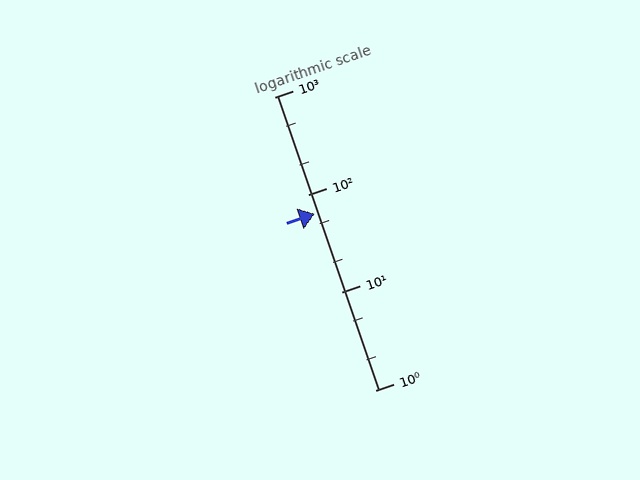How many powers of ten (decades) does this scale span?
The scale spans 3 decades, from 1 to 1000.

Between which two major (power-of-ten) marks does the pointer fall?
The pointer is between 10 and 100.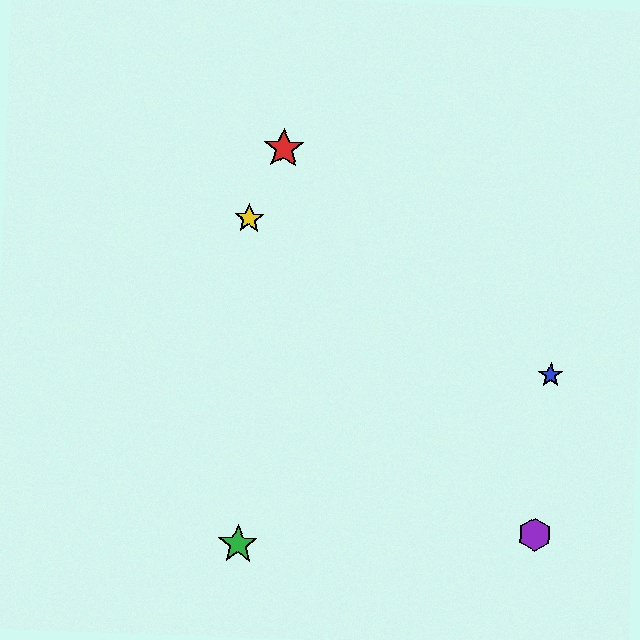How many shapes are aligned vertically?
2 shapes (the green star, the yellow star) are aligned vertically.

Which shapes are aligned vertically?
The green star, the yellow star are aligned vertically.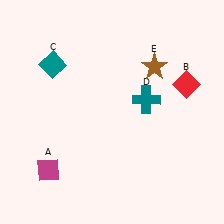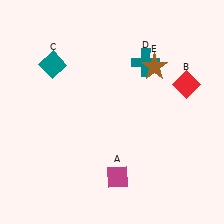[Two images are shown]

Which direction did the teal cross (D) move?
The teal cross (D) moved up.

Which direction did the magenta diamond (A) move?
The magenta diamond (A) moved right.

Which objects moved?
The objects that moved are: the magenta diamond (A), the teal cross (D).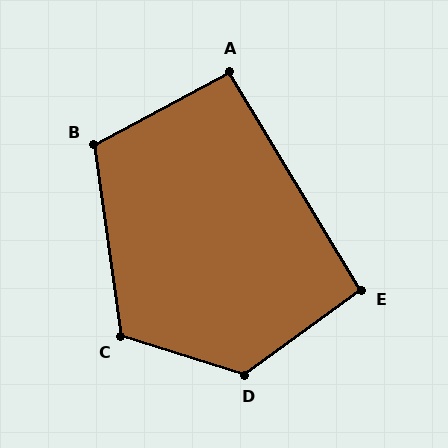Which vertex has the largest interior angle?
D, at approximately 127 degrees.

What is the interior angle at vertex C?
Approximately 116 degrees (obtuse).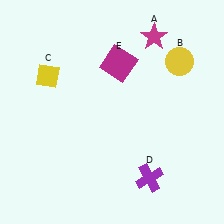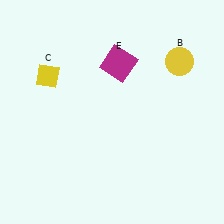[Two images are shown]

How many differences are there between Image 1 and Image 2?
There are 2 differences between the two images.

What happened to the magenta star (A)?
The magenta star (A) was removed in Image 2. It was in the top-right area of Image 1.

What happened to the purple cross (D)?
The purple cross (D) was removed in Image 2. It was in the bottom-right area of Image 1.